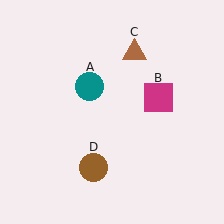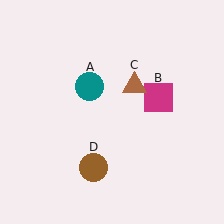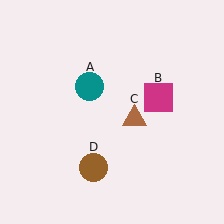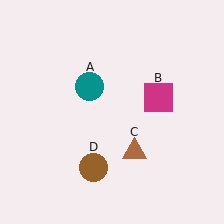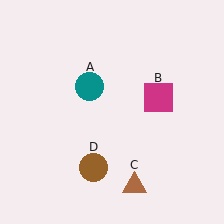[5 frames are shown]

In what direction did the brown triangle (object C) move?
The brown triangle (object C) moved down.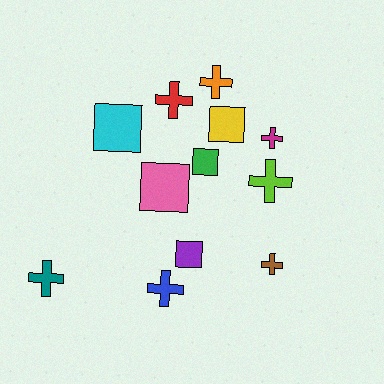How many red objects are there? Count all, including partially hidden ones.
There is 1 red object.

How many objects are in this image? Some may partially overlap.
There are 12 objects.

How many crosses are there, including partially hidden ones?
There are 7 crosses.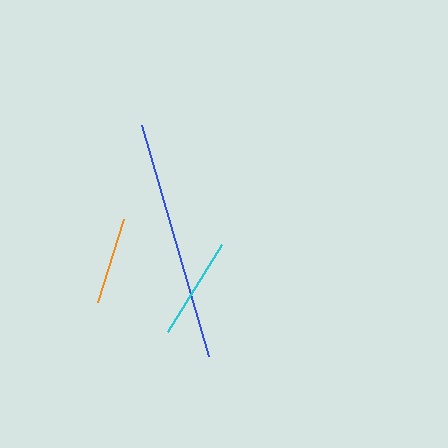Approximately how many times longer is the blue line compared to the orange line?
The blue line is approximately 2.8 times the length of the orange line.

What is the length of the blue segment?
The blue segment is approximately 241 pixels long.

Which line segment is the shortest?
The orange line is the shortest at approximately 87 pixels.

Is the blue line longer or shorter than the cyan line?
The blue line is longer than the cyan line.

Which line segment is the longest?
The blue line is the longest at approximately 241 pixels.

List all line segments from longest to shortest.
From longest to shortest: blue, cyan, orange.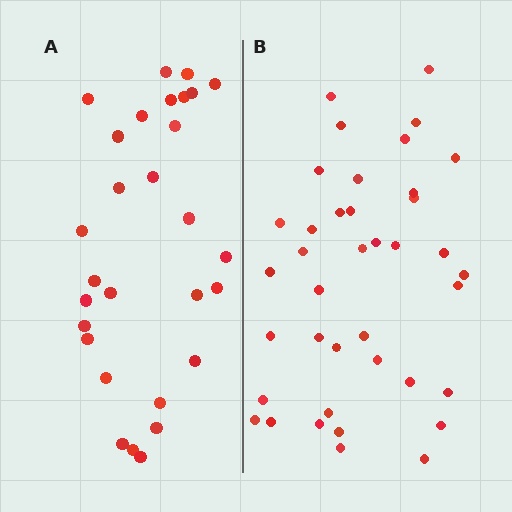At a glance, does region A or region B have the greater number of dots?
Region B (the right region) has more dots.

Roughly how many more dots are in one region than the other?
Region B has roughly 10 or so more dots than region A.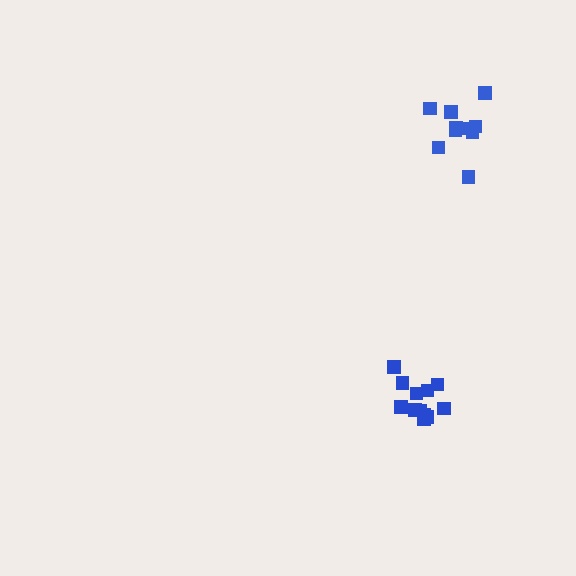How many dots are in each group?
Group 1: 10 dots, Group 2: 12 dots (22 total).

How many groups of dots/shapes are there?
There are 2 groups.